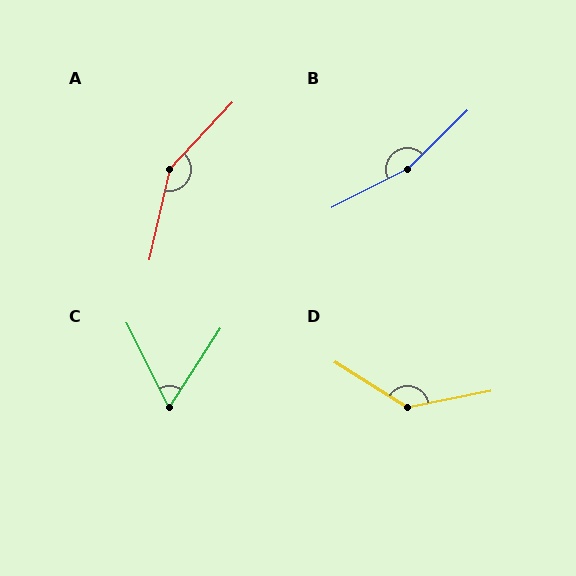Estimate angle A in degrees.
Approximately 149 degrees.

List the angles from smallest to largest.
C (60°), D (137°), A (149°), B (162°).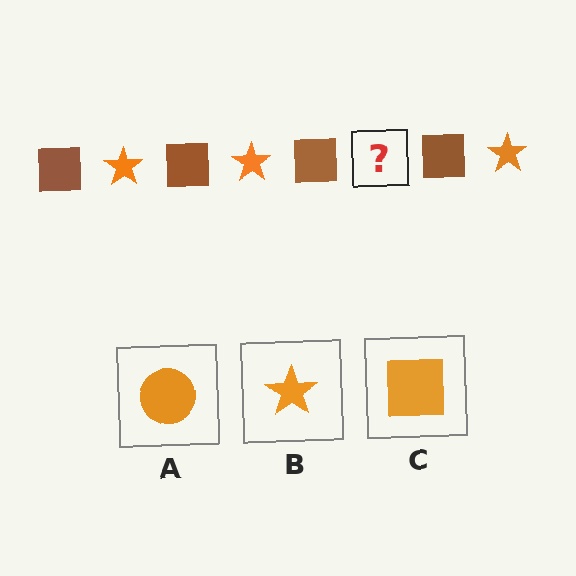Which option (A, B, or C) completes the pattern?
B.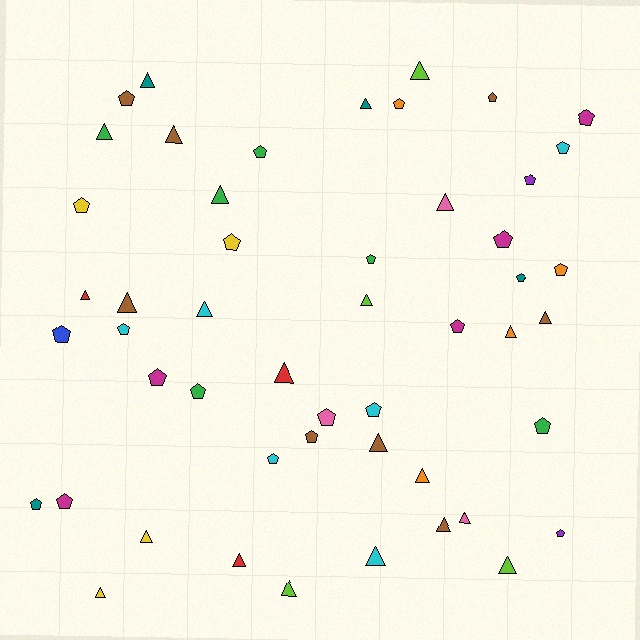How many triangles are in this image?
There are 24 triangles.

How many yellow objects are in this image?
There are 4 yellow objects.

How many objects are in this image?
There are 50 objects.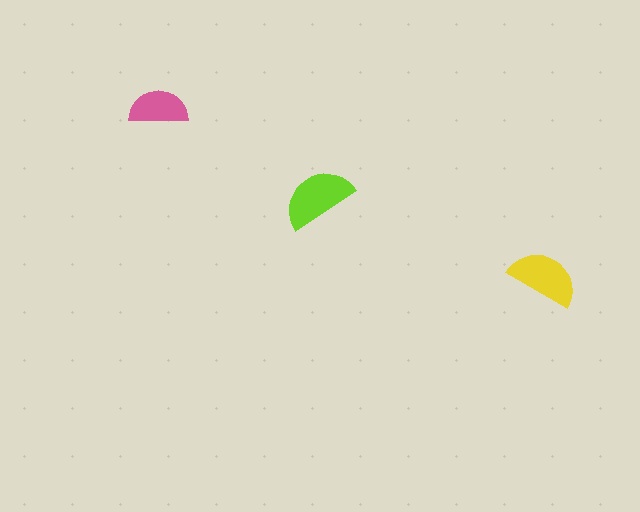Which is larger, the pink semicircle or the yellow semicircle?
The yellow one.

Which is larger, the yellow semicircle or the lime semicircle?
The lime one.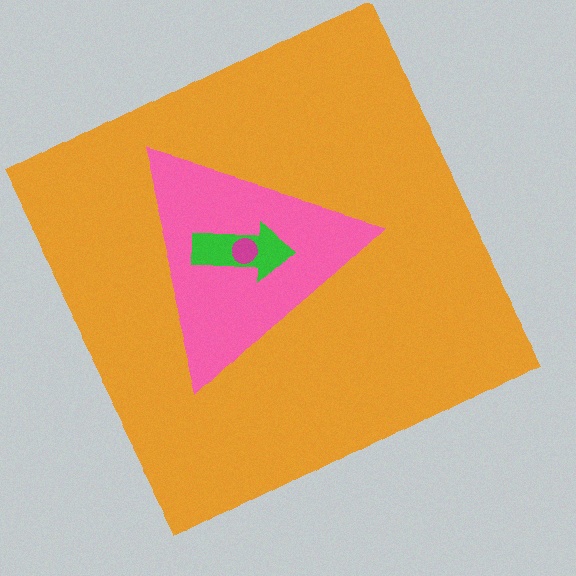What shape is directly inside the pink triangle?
The green arrow.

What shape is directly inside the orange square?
The pink triangle.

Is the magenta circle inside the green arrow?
Yes.